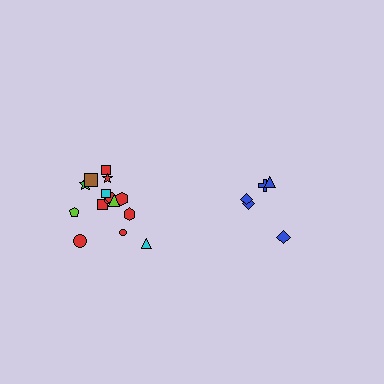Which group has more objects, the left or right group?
The left group.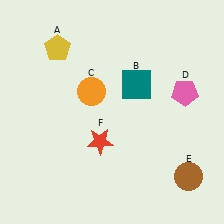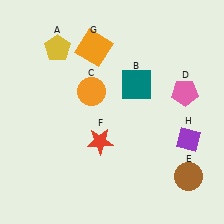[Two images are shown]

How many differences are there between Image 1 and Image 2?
There are 2 differences between the two images.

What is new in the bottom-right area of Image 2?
A purple diamond (H) was added in the bottom-right area of Image 2.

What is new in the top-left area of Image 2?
An orange square (G) was added in the top-left area of Image 2.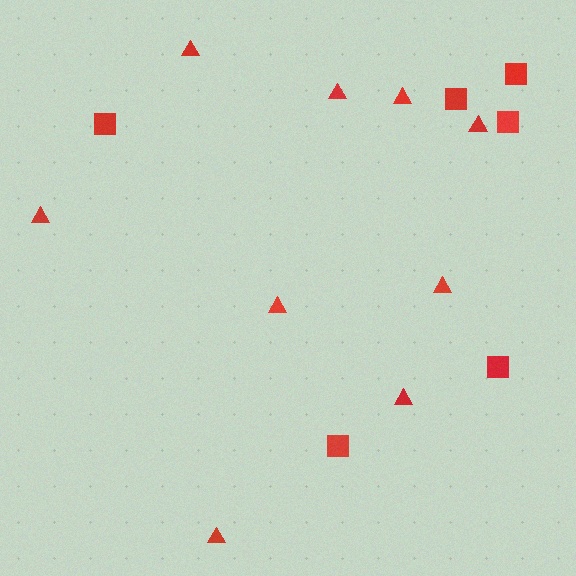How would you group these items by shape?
There are 2 groups: one group of squares (6) and one group of triangles (9).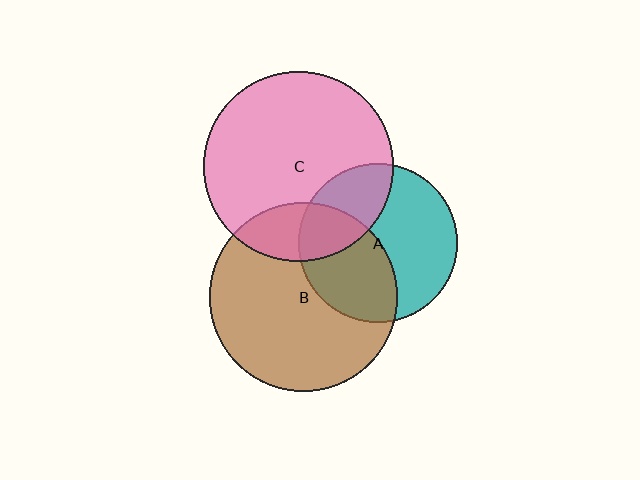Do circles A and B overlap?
Yes.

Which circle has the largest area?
Circle C (pink).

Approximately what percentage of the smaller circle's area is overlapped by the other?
Approximately 40%.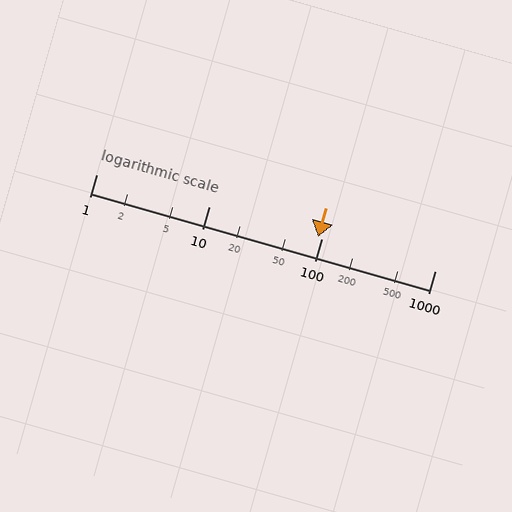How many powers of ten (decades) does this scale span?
The scale spans 3 decades, from 1 to 1000.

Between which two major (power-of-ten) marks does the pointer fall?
The pointer is between 10 and 100.